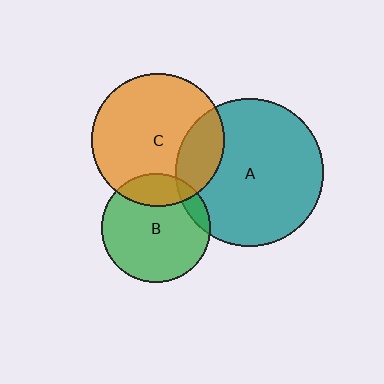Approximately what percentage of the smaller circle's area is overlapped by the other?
Approximately 20%.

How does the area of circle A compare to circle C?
Approximately 1.3 times.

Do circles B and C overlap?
Yes.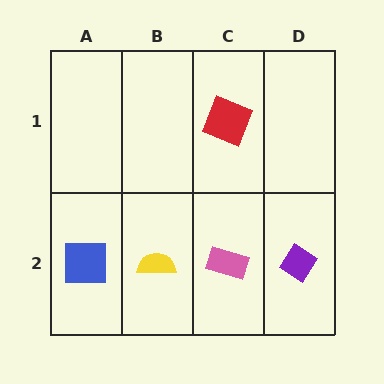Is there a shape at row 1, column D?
No, that cell is empty.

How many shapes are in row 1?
1 shape.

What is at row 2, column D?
A purple diamond.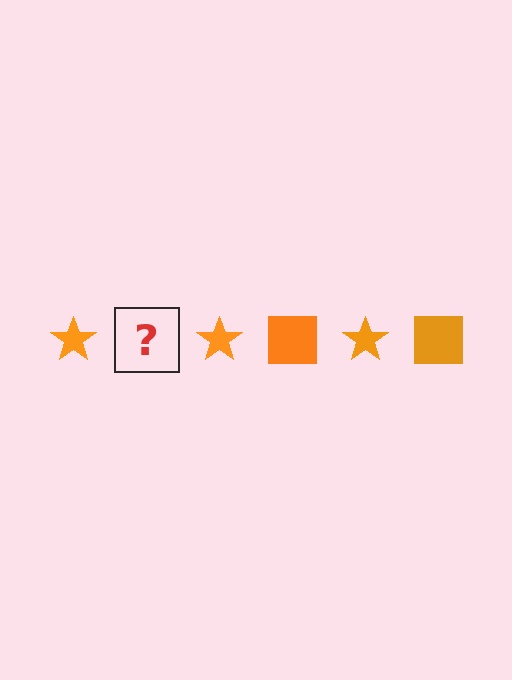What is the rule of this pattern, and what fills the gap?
The rule is that the pattern cycles through star, square shapes in orange. The gap should be filled with an orange square.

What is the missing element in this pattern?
The missing element is an orange square.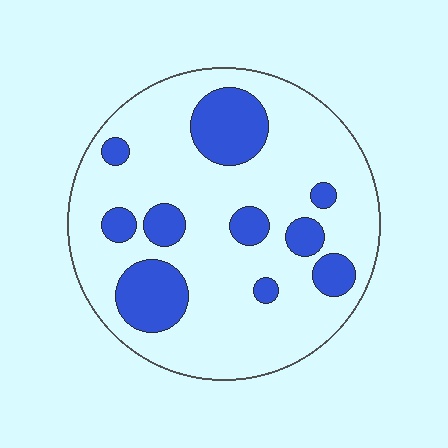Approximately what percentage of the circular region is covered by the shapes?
Approximately 25%.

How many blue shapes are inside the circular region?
10.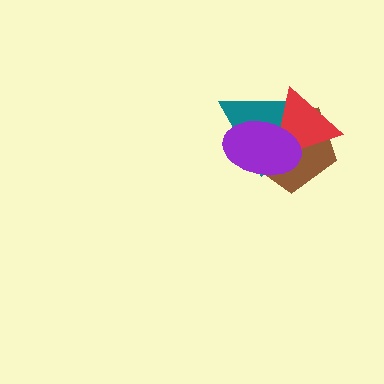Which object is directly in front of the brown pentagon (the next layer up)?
The teal triangle is directly in front of the brown pentagon.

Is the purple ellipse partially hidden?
No, no other shape covers it.